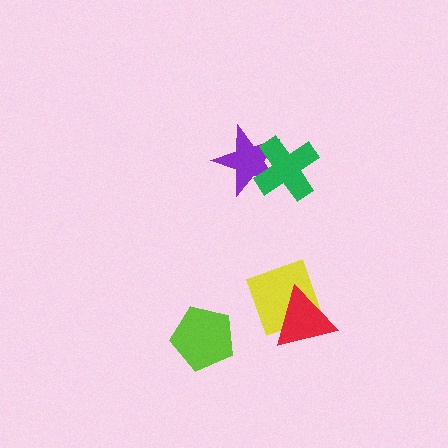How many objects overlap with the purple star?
1 object overlaps with the purple star.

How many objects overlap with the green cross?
1 object overlaps with the green cross.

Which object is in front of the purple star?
The green cross is in front of the purple star.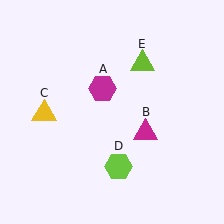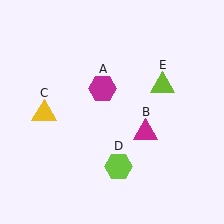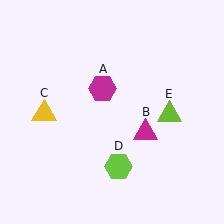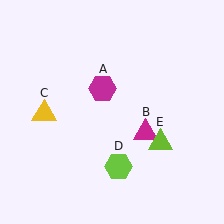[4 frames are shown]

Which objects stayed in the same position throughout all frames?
Magenta hexagon (object A) and magenta triangle (object B) and yellow triangle (object C) and lime hexagon (object D) remained stationary.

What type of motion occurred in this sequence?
The lime triangle (object E) rotated clockwise around the center of the scene.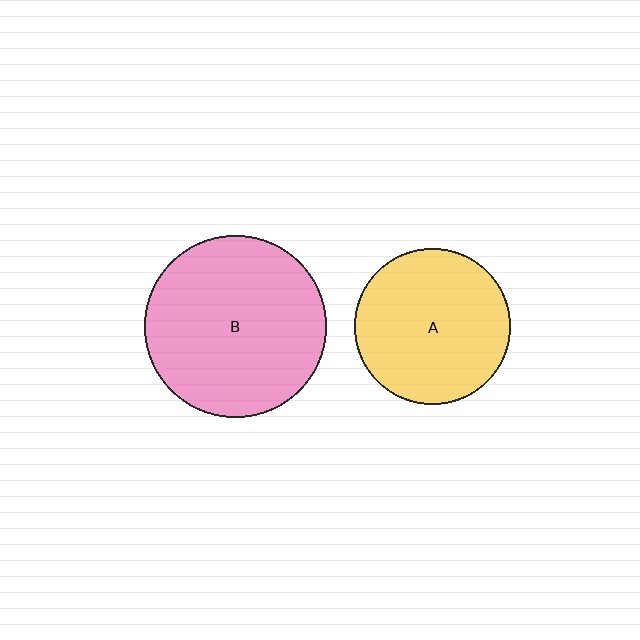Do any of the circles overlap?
No, none of the circles overlap.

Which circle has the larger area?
Circle B (pink).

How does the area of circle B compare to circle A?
Approximately 1.4 times.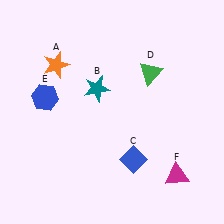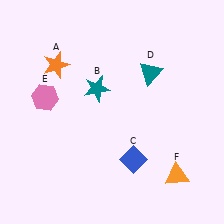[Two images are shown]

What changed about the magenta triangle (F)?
In Image 1, F is magenta. In Image 2, it changed to orange.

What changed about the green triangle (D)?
In Image 1, D is green. In Image 2, it changed to teal.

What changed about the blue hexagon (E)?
In Image 1, E is blue. In Image 2, it changed to pink.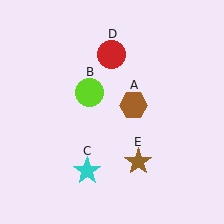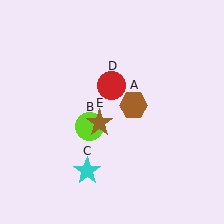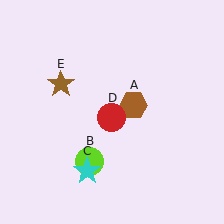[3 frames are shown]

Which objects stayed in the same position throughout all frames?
Brown hexagon (object A) and cyan star (object C) remained stationary.